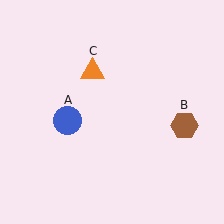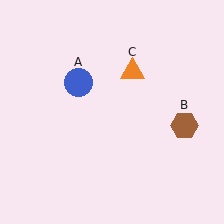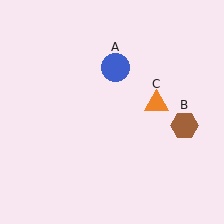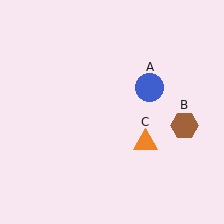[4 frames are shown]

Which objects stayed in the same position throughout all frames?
Brown hexagon (object B) remained stationary.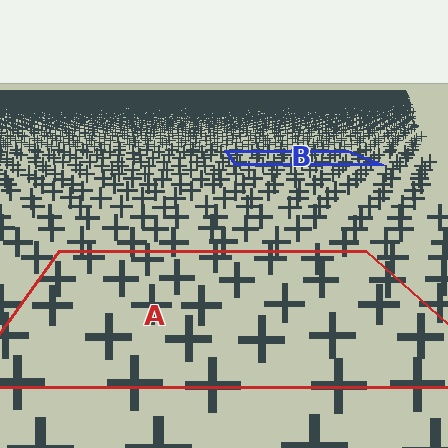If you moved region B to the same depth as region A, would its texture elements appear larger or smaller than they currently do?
They would appear larger. At a closer depth, the same texture elements are projected at a bigger on-screen size.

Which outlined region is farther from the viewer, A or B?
Region B is farther from the viewer — the texture elements inside it appear smaller and more densely packed.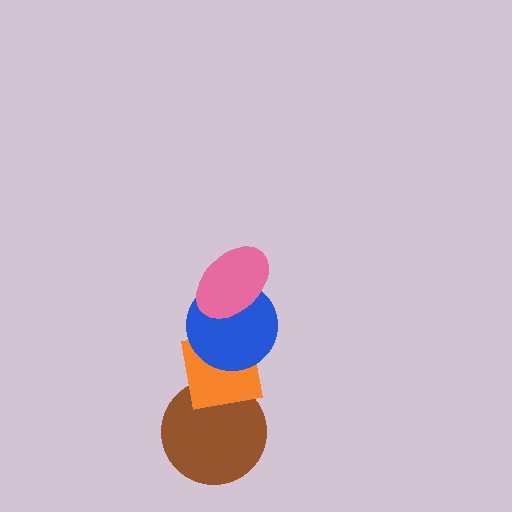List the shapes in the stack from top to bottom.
From top to bottom: the pink ellipse, the blue circle, the orange square, the brown circle.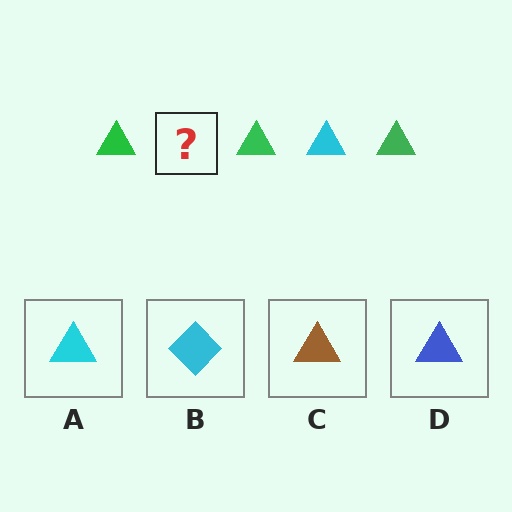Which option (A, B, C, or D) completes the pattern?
A.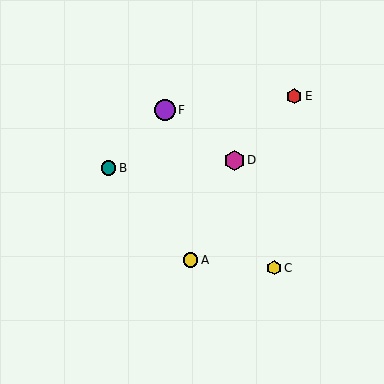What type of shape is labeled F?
Shape F is a purple circle.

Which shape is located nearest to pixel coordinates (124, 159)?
The teal circle (labeled B) at (109, 168) is nearest to that location.